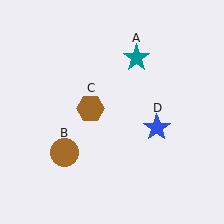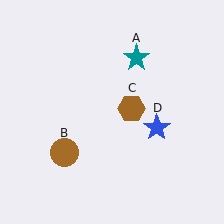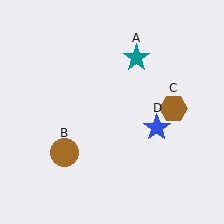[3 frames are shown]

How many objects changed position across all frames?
1 object changed position: brown hexagon (object C).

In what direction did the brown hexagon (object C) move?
The brown hexagon (object C) moved right.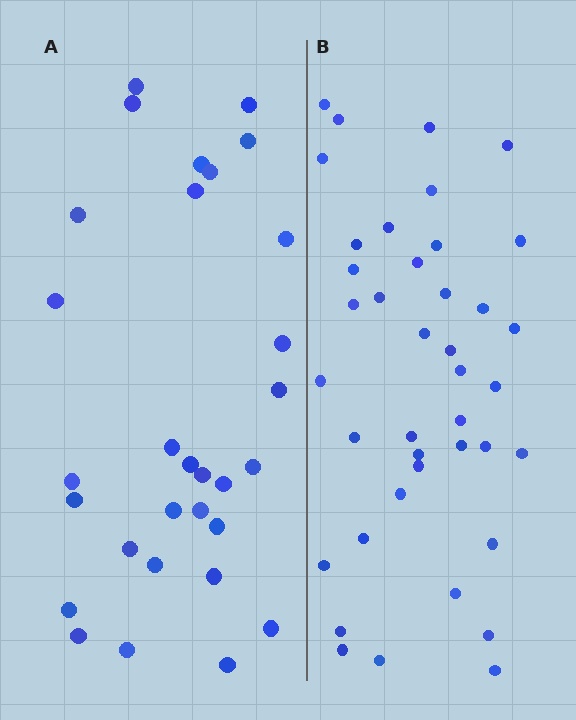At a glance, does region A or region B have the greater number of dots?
Region B (the right region) has more dots.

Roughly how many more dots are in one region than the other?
Region B has roughly 10 or so more dots than region A.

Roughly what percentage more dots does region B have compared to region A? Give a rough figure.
About 35% more.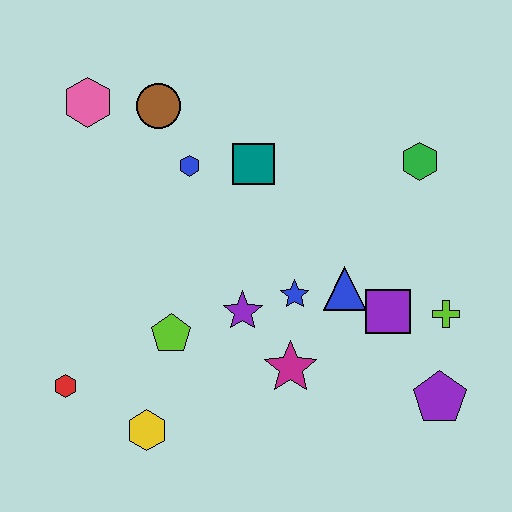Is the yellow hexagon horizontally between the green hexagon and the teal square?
No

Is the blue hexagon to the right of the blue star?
No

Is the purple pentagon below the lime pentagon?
Yes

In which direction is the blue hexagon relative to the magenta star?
The blue hexagon is above the magenta star.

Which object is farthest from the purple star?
The pink hexagon is farthest from the purple star.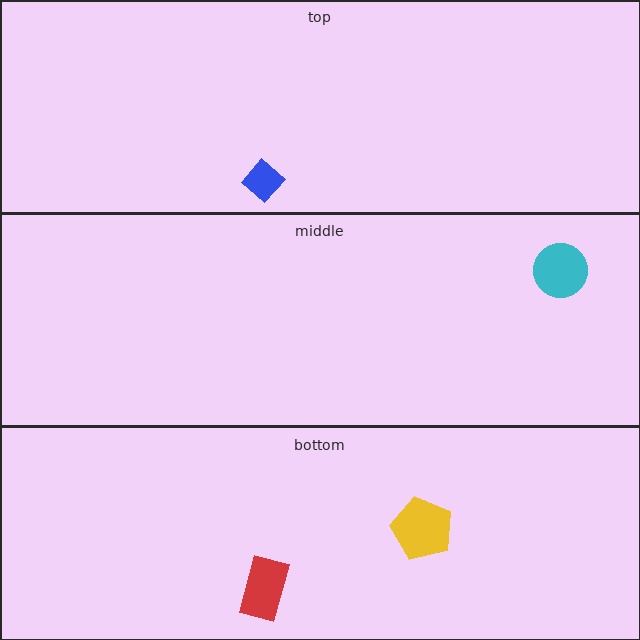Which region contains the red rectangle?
The bottom region.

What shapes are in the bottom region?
The red rectangle, the yellow pentagon.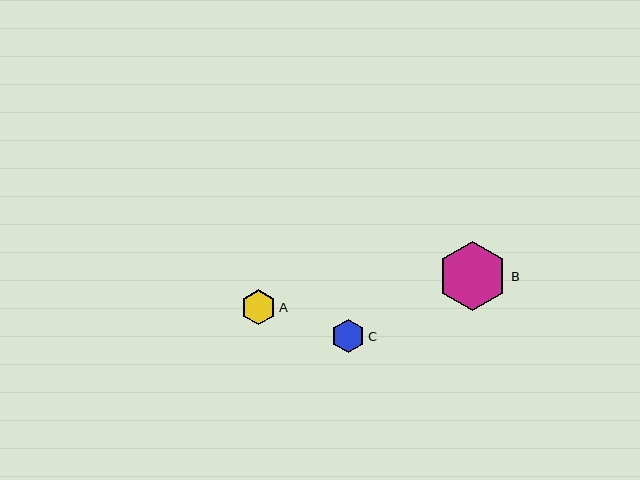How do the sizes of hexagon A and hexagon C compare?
Hexagon A and hexagon C are approximately the same size.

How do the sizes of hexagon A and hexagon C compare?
Hexagon A and hexagon C are approximately the same size.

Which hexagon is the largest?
Hexagon B is the largest with a size of approximately 70 pixels.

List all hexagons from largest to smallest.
From largest to smallest: B, A, C.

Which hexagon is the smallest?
Hexagon C is the smallest with a size of approximately 34 pixels.